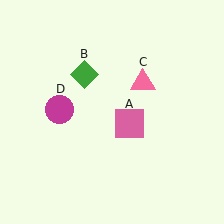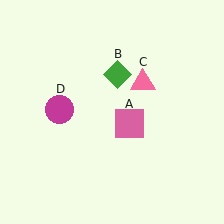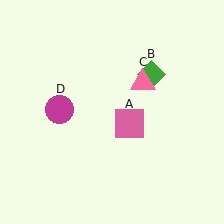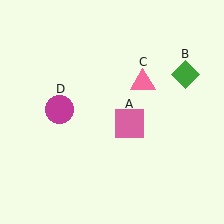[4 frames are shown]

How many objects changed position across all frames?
1 object changed position: green diamond (object B).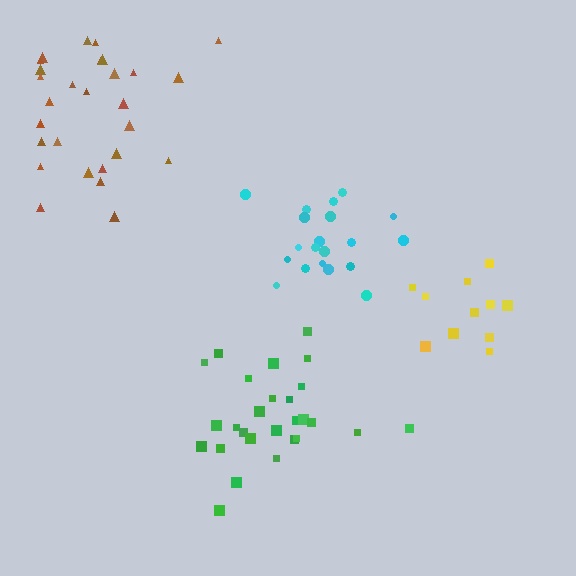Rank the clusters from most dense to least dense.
cyan, yellow, green, brown.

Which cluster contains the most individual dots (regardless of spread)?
Green (28).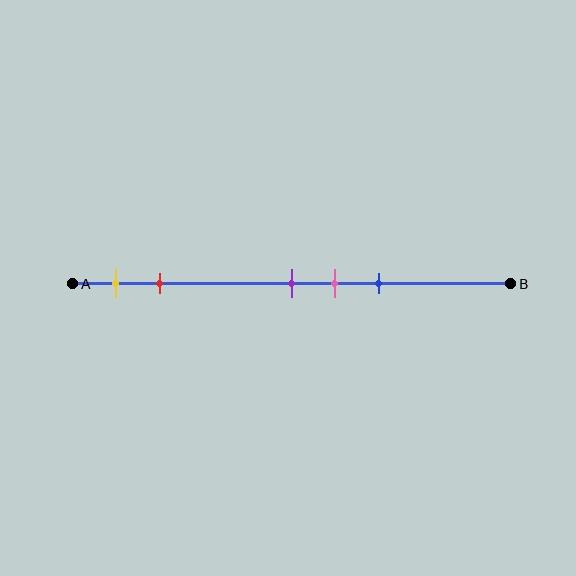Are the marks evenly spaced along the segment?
No, the marks are not evenly spaced.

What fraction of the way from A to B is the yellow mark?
The yellow mark is approximately 10% (0.1) of the way from A to B.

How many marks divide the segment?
There are 5 marks dividing the segment.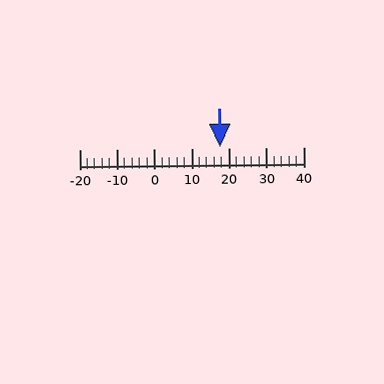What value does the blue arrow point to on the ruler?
The blue arrow points to approximately 18.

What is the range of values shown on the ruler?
The ruler shows values from -20 to 40.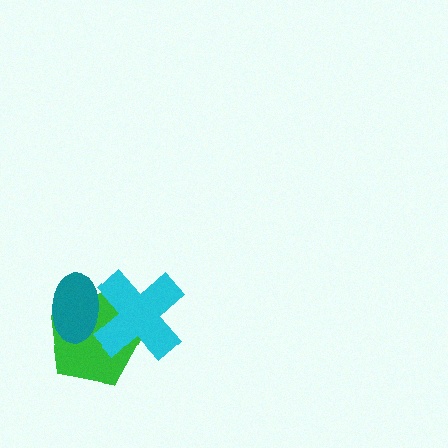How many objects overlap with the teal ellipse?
2 objects overlap with the teal ellipse.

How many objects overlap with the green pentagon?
2 objects overlap with the green pentagon.